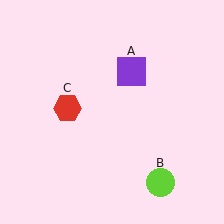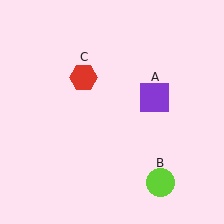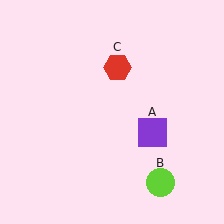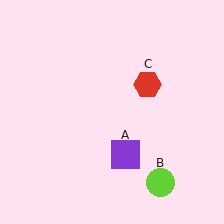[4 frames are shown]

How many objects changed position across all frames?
2 objects changed position: purple square (object A), red hexagon (object C).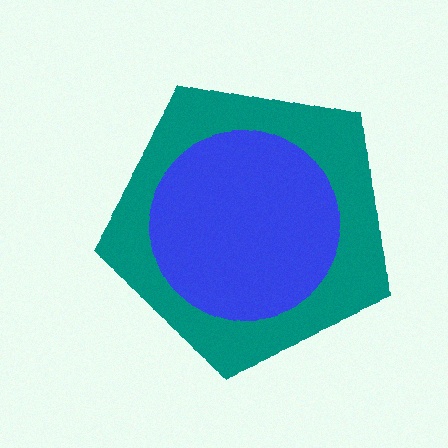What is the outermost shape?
The teal pentagon.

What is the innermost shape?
The blue circle.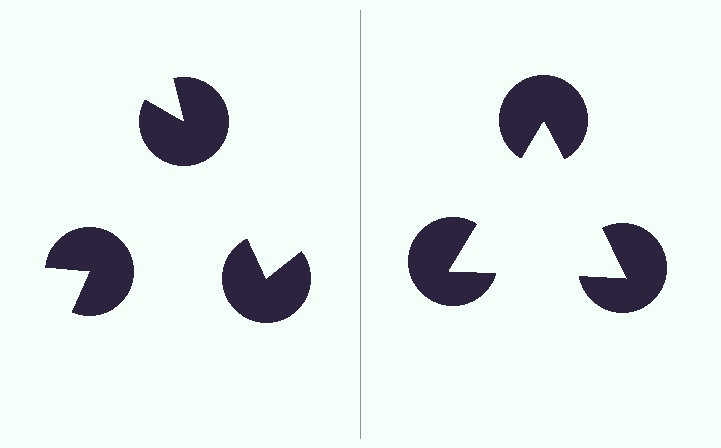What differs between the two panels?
The pac-man discs are positioned identically on both sides; only the wedge orientations differ. On the right they align to a triangle; on the left they are misaligned.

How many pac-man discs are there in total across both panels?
6 — 3 on each side.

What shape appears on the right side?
An illusory triangle.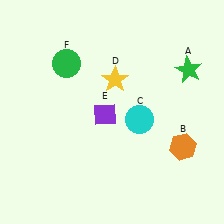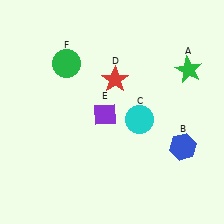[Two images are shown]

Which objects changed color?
B changed from orange to blue. D changed from yellow to red.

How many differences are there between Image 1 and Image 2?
There are 2 differences between the two images.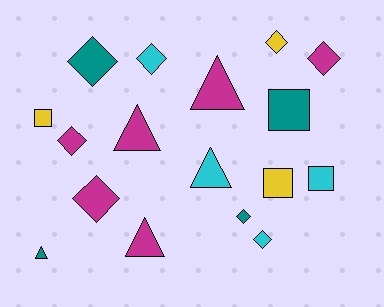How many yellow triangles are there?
There are no yellow triangles.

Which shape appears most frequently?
Diamond, with 8 objects.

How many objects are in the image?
There are 17 objects.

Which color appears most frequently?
Magenta, with 6 objects.